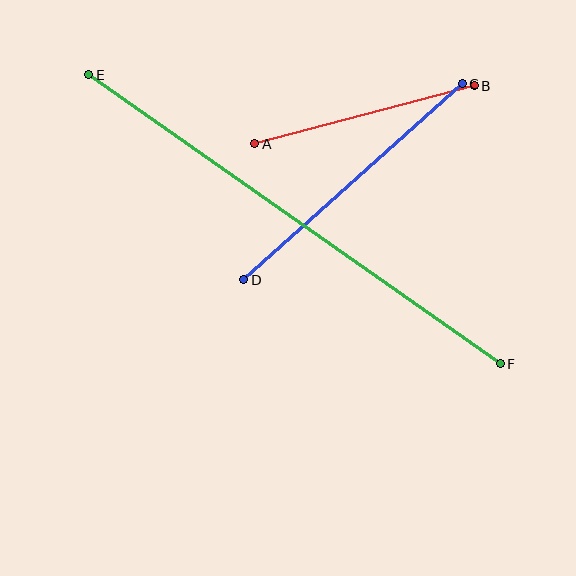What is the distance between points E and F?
The distance is approximately 503 pixels.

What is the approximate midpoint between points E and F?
The midpoint is at approximately (294, 219) pixels.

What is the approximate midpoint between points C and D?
The midpoint is at approximately (353, 182) pixels.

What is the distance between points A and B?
The distance is approximately 227 pixels.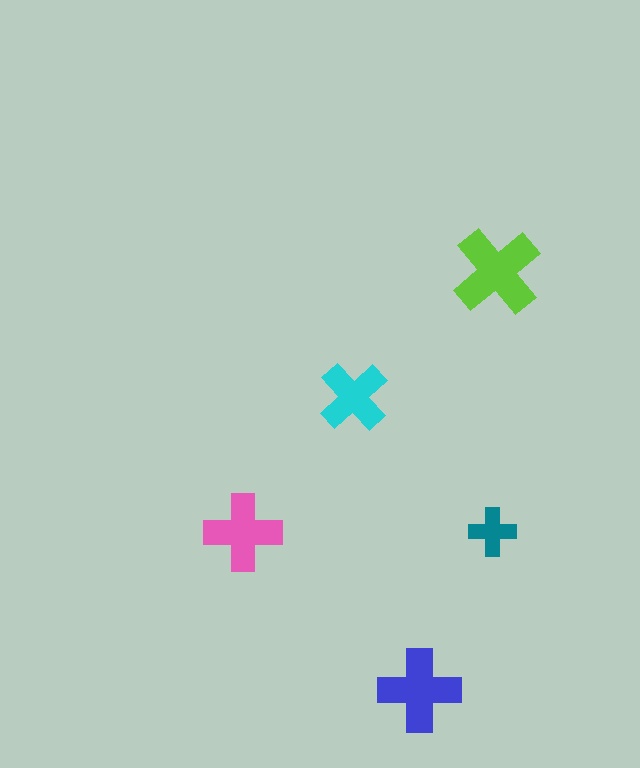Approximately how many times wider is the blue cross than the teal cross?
About 1.5 times wider.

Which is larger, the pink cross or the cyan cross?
The pink one.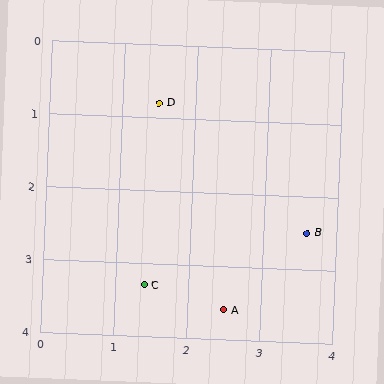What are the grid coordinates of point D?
Point D is at approximately (1.5, 0.8).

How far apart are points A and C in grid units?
Points A and C are about 1.1 grid units apart.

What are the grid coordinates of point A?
Point A is at approximately (2.5, 3.6).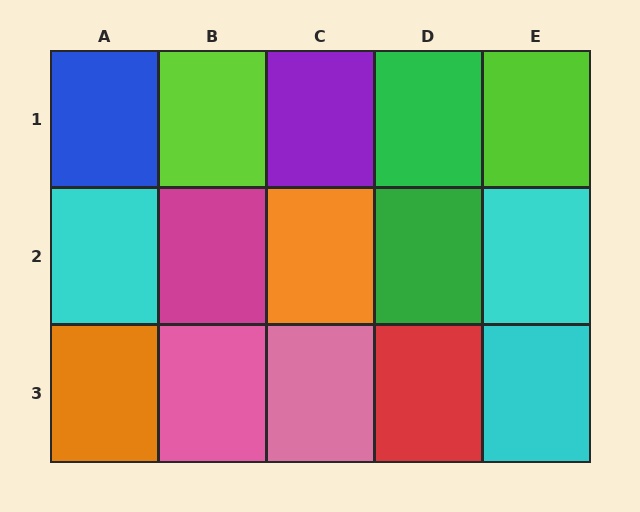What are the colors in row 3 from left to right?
Orange, pink, pink, red, cyan.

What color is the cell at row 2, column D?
Green.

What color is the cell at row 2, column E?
Cyan.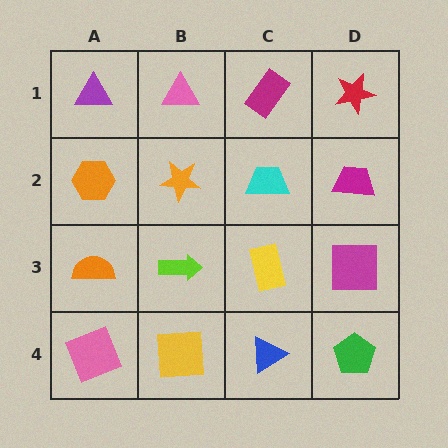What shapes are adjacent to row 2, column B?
A pink triangle (row 1, column B), a lime arrow (row 3, column B), an orange hexagon (row 2, column A), a cyan trapezoid (row 2, column C).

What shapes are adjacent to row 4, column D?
A magenta square (row 3, column D), a blue triangle (row 4, column C).